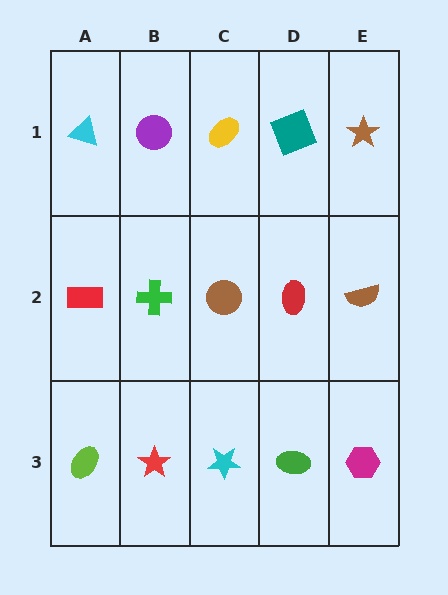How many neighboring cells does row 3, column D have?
3.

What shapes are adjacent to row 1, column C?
A brown circle (row 2, column C), a purple circle (row 1, column B), a teal square (row 1, column D).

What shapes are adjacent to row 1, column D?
A red ellipse (row 2, column D), a yellow ellipse (row 1, column C), a brown star (row 1, column E).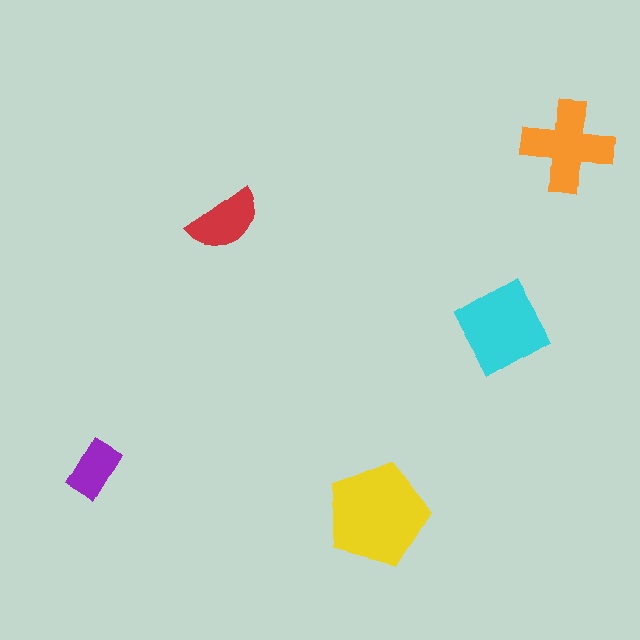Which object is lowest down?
The yellow pentagon is bottommost.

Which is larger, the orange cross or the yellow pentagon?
The yellow pentagon.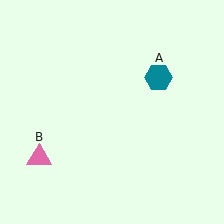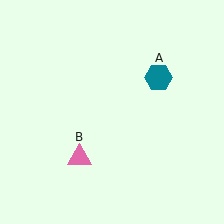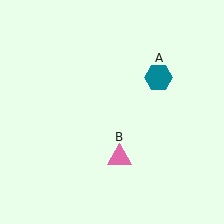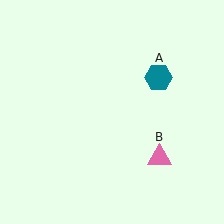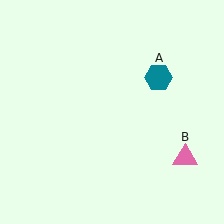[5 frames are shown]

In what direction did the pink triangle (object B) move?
The pink triangle (object B) moved right.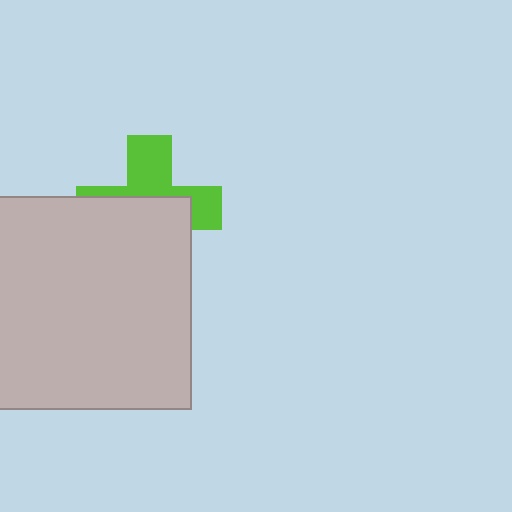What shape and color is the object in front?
The object in front is a light gray square.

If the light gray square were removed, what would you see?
You would see the complete lime cross.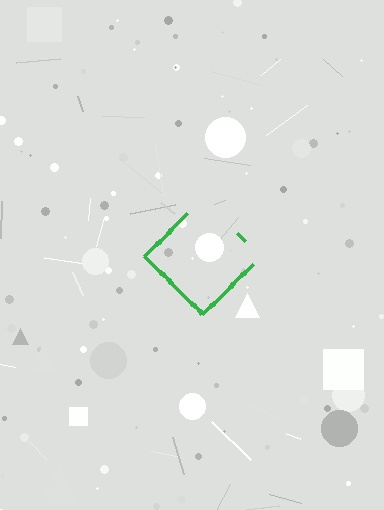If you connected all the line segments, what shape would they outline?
They would outline a diamond.